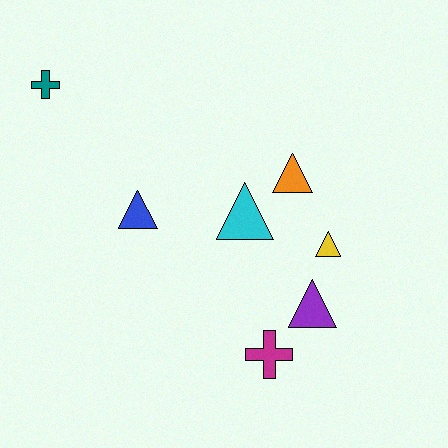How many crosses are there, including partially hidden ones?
There are 2 crosses.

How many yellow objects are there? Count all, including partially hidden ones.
There is 1 yellow object.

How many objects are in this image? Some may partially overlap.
There are 7 objects.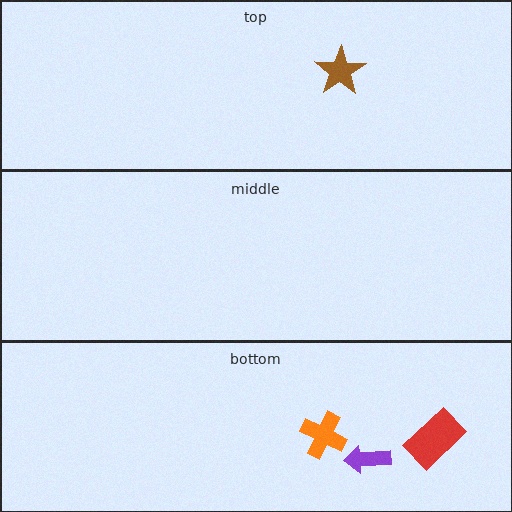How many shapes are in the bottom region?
3.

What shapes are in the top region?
The brown star.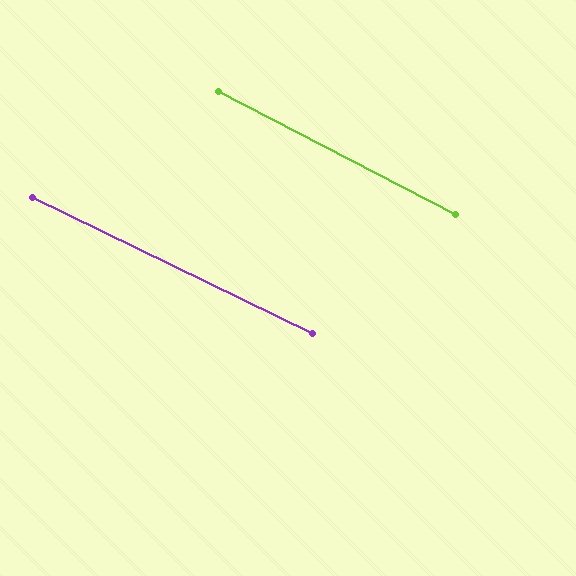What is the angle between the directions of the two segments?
Approximately 2 degrees.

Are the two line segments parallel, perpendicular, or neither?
Parallel — their directions differ by only 1.6°.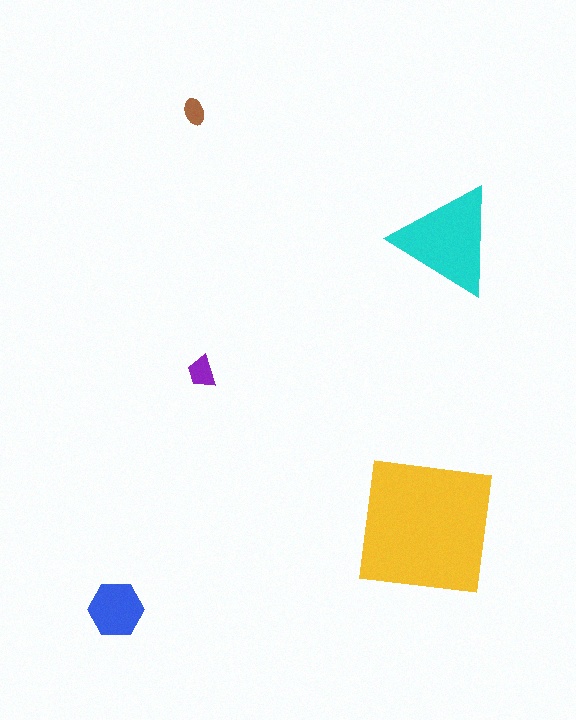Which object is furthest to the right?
The cyan triangle is rightmost.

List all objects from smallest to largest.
The brown ellipse, the purple trapezoid, the blue hexagon, the cyan triangle, the yellow square.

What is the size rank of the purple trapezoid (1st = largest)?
4th.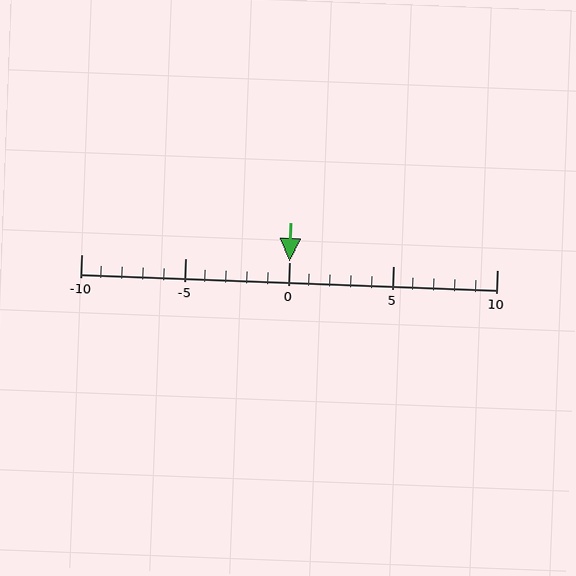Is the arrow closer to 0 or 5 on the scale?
The arrow is closer to 0.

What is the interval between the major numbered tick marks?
The major tick marks are spaced 5 units apart.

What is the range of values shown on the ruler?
The ruler shows values from -10 to 10.